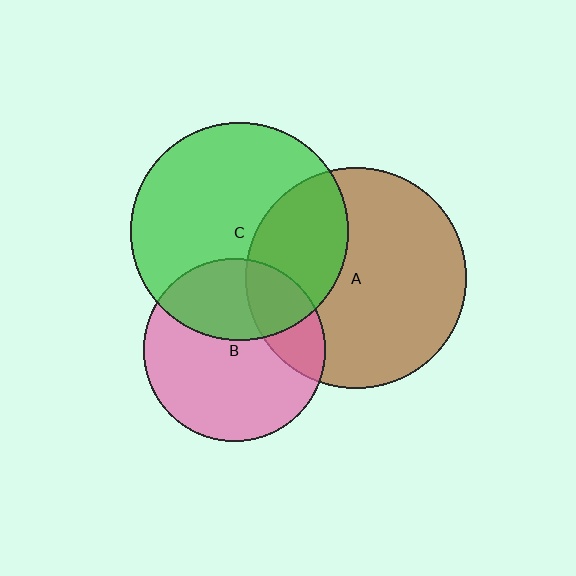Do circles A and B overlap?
Yes.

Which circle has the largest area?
Circle A (brown).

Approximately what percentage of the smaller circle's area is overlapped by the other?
Approximately 25%.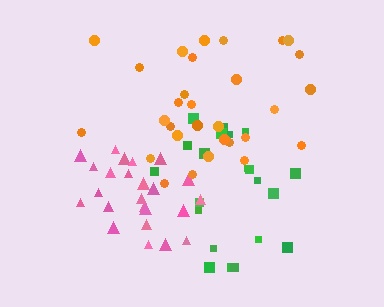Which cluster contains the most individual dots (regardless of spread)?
Orange (30).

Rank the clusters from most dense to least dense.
pink, orange, green.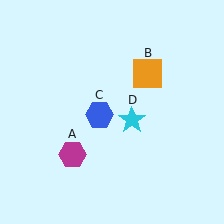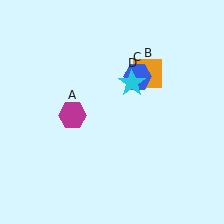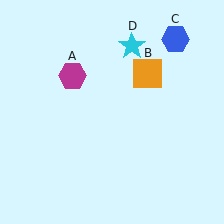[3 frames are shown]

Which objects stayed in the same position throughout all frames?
Orange square (object B) remained stationary.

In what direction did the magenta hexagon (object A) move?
The magenta hexagon (object A) moved up.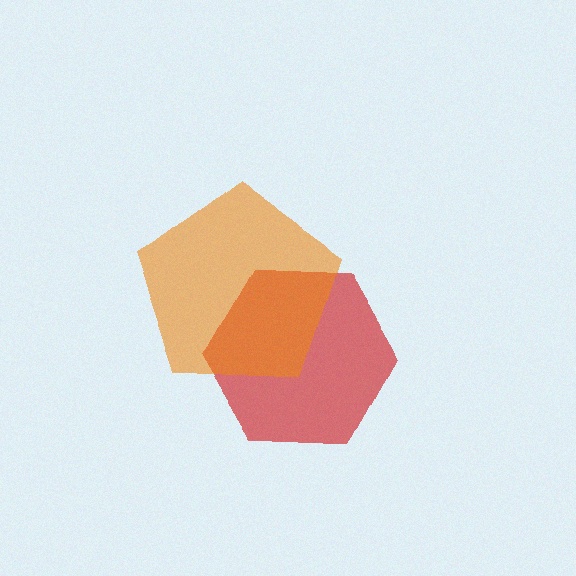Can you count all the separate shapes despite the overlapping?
Yes, there are 2 separate shapes.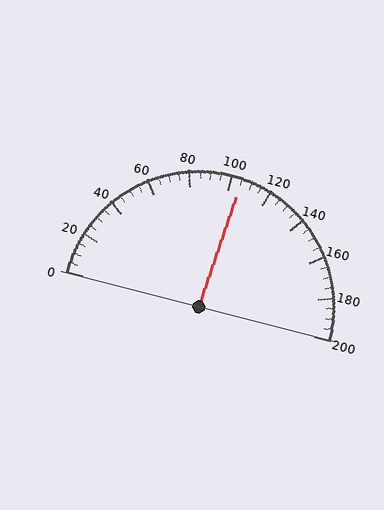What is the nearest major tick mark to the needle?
The nearest major tick mark is 100.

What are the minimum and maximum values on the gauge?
The gauge ranges from 0 to 200.